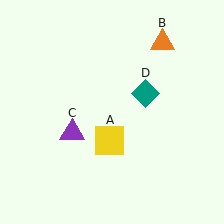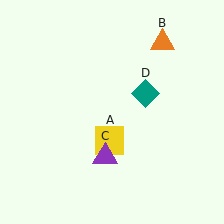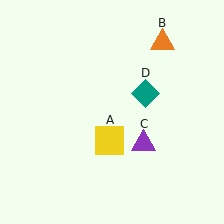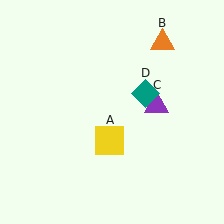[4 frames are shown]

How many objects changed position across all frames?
1 object changed position: purple triangle (object C).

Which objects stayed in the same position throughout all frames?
Yellow square (object A) and orange triangle (object B) and teal diamond (object D) remained stationary.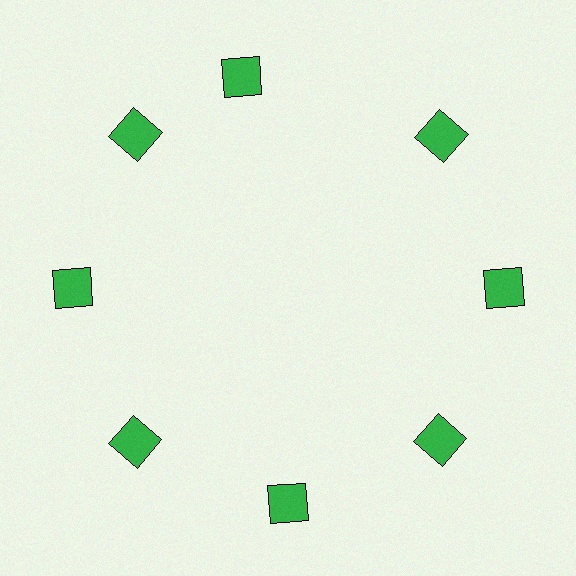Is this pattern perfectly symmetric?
No. The 8 green squares are arranged in a ring, but one element near the 12 o'clock position is rotated out of alignment along the ring, breaking the 8-fold rotational symmetry.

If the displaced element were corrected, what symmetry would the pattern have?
It would have 8-fold rotational symmetry — the pattern would map onto itself every 45 degrees.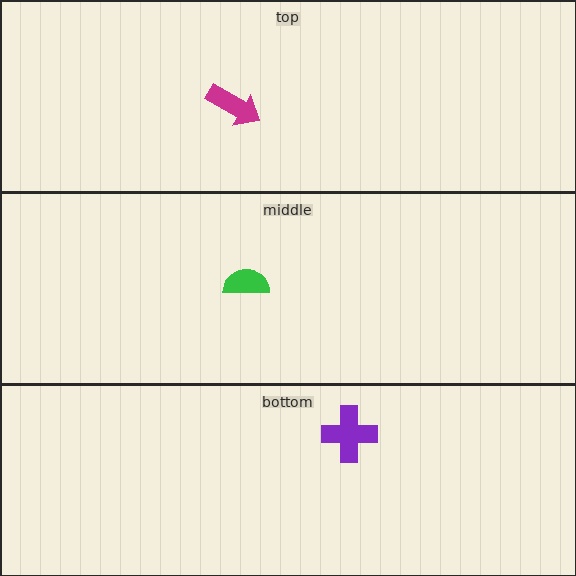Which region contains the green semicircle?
The middle region.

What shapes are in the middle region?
The green semicircle.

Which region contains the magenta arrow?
The top region.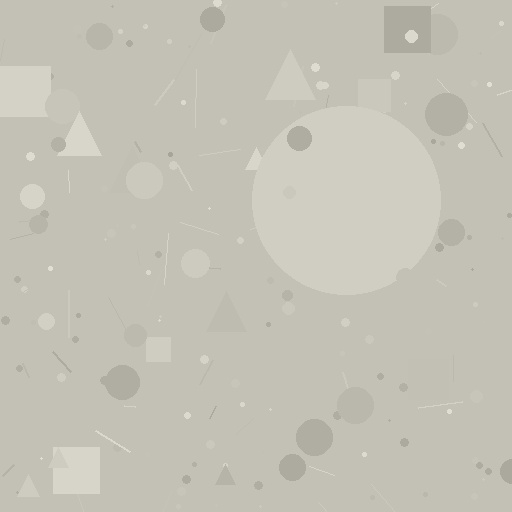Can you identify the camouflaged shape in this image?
The camouflaged shape is a circle.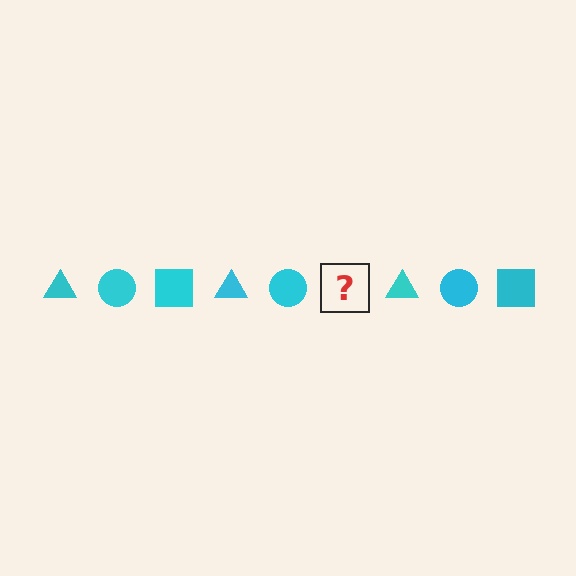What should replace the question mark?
The question mark should be replaced with a cyan square.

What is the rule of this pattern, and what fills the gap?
The rule is that the pattern cycles through triangle, circle, square shapes in cyan. The gap should be filled with a cyan square.